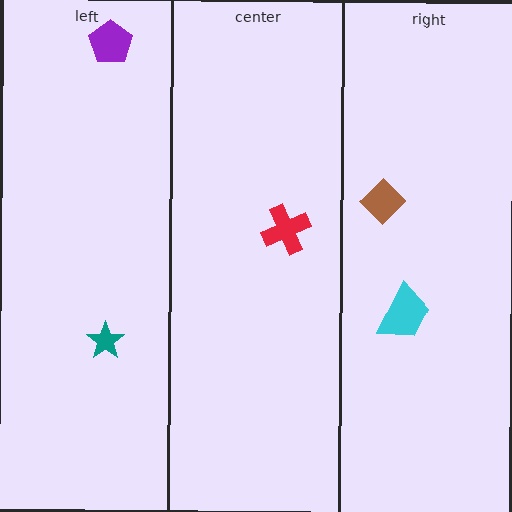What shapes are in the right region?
The cyan trapezoid, the brown diamond.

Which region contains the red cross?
The center region.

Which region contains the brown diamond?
The right region.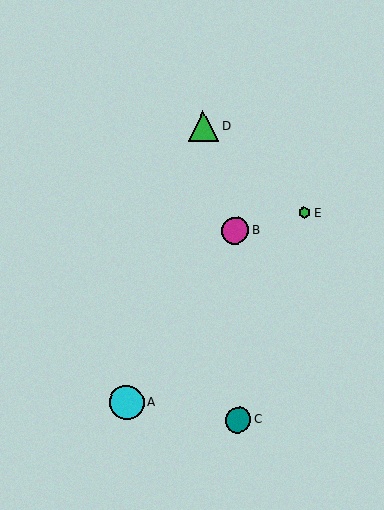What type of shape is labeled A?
Shape A is a cyan circle.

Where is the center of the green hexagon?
The center of the green hexagon is at (304, 212).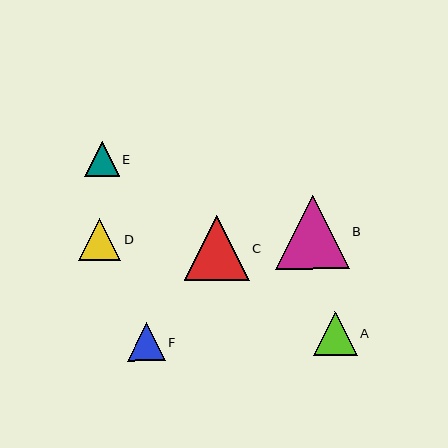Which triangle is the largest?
Triangle B is the largest with a size of approximately 74 pixels.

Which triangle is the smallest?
Triangle E is the smallest with a size of approximately 35 pixels.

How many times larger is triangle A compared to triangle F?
Triangle A is approximately 1.1 times the size of triangle F.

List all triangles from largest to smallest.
From largest to smallest: B, C, A, D, F, E.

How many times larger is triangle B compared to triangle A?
Triangle B is approximately 1.7 times the size of triangle A.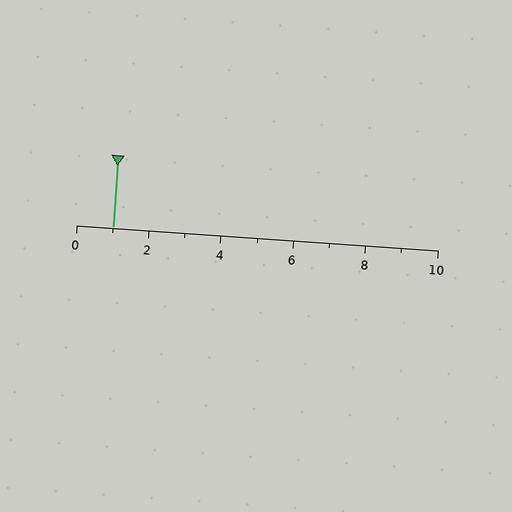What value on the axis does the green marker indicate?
The marker indicates approximately 1.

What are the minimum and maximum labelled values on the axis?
The axis runs from 0 to 10.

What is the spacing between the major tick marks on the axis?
The major ticks are spaced 2 apart.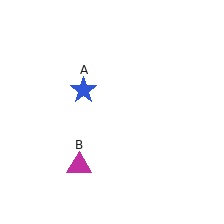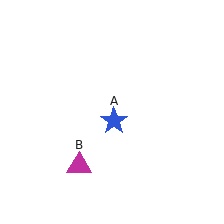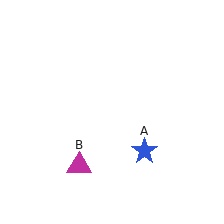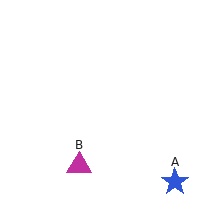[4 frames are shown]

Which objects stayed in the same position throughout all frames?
Magenta triangle (object B) remained stationary.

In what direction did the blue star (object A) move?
The blue star (object A) moved down and to the right.